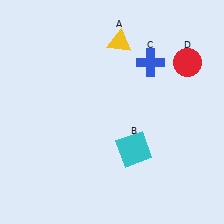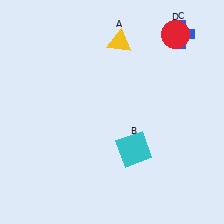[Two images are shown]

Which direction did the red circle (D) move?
The red circle (D) moved up.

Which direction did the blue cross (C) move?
The blue cross (C) moved right.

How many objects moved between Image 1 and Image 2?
2 objects moved between the two images.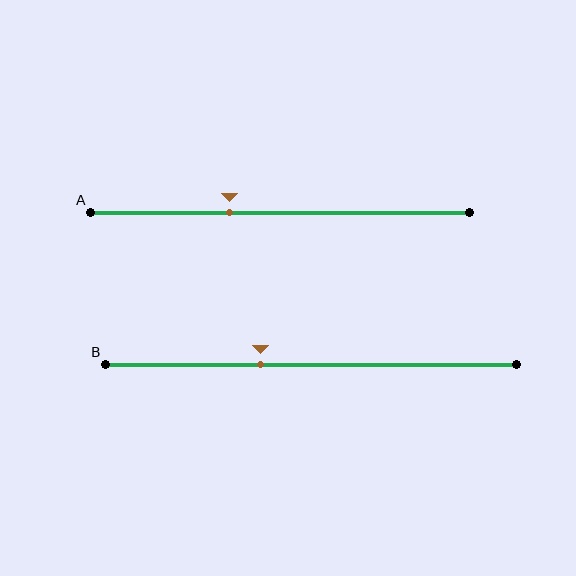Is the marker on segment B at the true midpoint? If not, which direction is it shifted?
No, the marker on segment B is shifted to the left by about 12% of the segment length.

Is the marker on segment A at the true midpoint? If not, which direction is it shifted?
No, the marker on segment A is shifted to the left by about 13% of the segment length.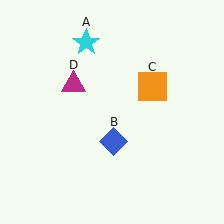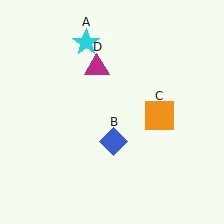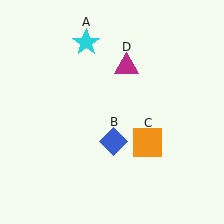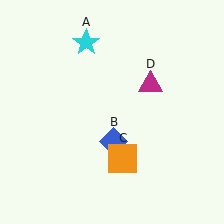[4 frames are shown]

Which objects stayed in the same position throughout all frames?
Cyan star (object A) and blue diamond (object B) remained stationary.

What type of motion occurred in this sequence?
The orange square (object C), magenta triangle (object D) rotated clockwise around the center of the scene.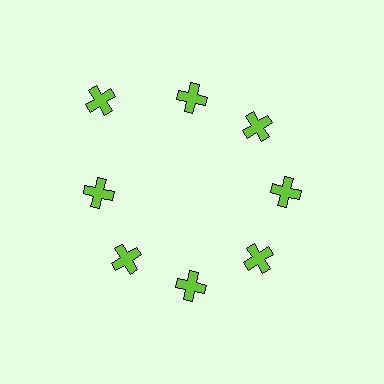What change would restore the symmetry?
The symmetry would be restored by moving it inward, back onto the ring so that all 8 crosses sit at equal angles and equal distance from the center.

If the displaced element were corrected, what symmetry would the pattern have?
It would have 8-fold rotational symmetry — the pattern would map onto itself every 45 degrees.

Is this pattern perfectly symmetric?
No. The 8 lime crosses are arranged in a ring, but one element near the 10 o'clock position is pushed outward from the center, breaking the 8-fold rotational symmetry.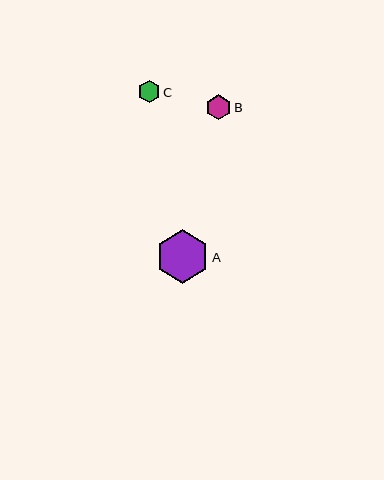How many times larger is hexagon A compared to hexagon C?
Hexagon A is approximately 2.4 times the size of hexagon C.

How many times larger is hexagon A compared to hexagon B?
Hexagon A is approximately 2.1 times the size of hexagon B.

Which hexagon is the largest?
Hexagon A is the largest with a size of approximately 53 pixels.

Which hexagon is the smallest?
Hexagon C is the smallest with a size of approximately 23 pixels.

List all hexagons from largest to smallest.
From largest to smallest: A, B, C.